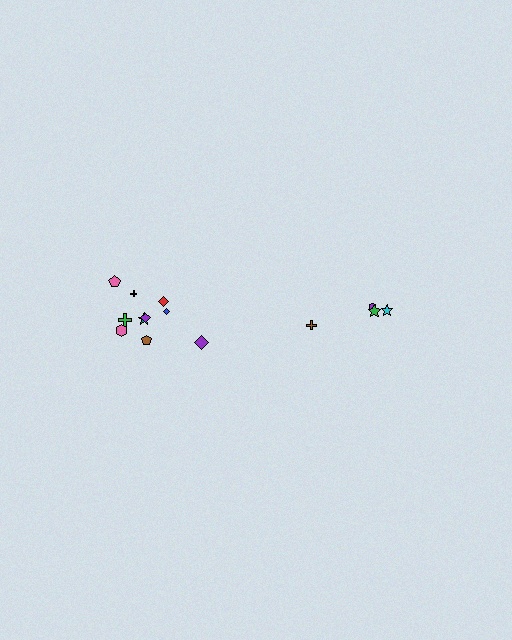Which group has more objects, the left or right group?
The left group.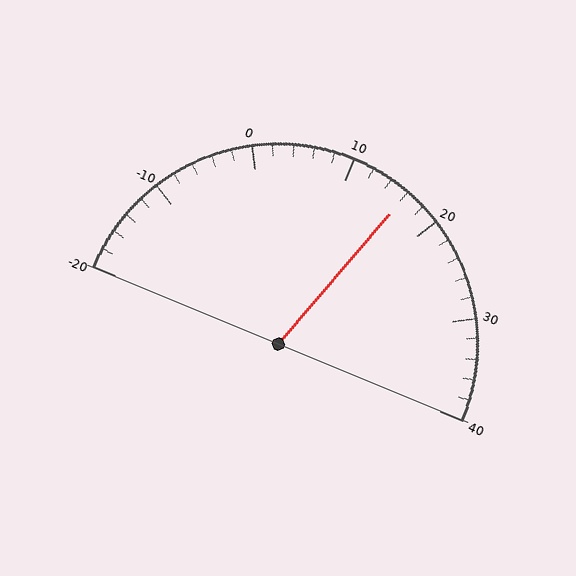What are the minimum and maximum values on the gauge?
The gauge ranges from -20 to 40.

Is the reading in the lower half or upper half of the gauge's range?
The reading is in the upper half of the range (-20 to 40).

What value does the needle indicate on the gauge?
The needle indicates approximately 16.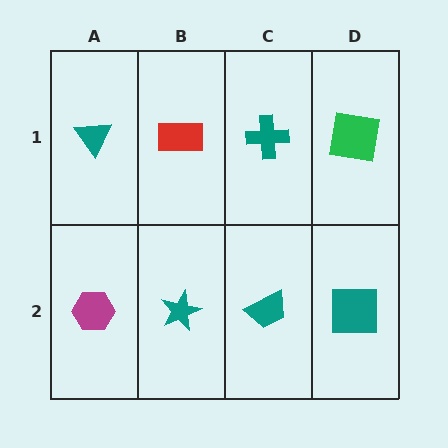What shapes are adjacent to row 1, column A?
A magenta hexagon (row 2, column A), a red rectangle (row 1, column B).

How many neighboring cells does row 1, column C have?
3.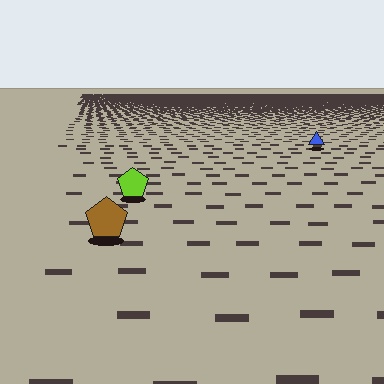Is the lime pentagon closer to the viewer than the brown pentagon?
No. The brown pentagon is closer — you can tell from the texture gradient: the ground texture is coarser near it.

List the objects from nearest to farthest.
From nearest to farthest: the brown pentagon, the lime pentagon, the blue triangle.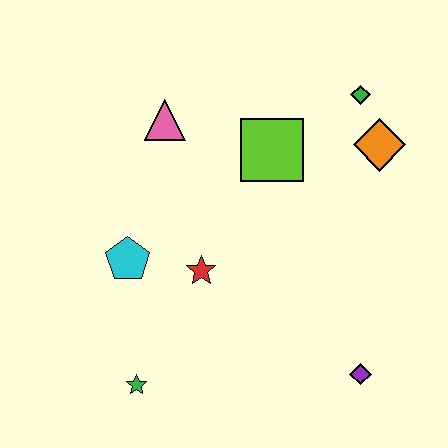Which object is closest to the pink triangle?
The lime square is closest to the pink triangle.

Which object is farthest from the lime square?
The green star is farthest from the lime square.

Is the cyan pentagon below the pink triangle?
Yes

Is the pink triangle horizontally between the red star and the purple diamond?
No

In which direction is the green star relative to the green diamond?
The green star is below the green diamond.